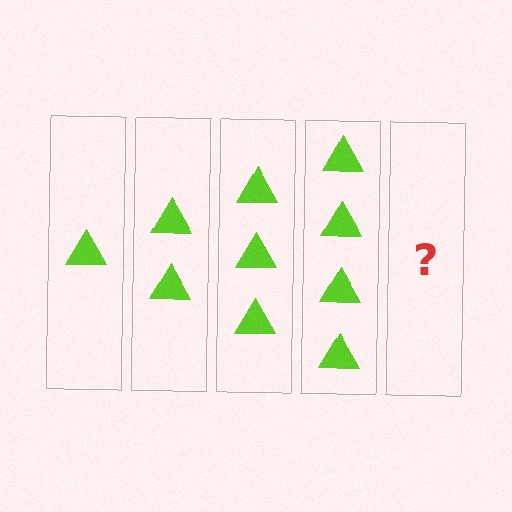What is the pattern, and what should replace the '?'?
The pattern is that each step adds one more triangle. The '?' should be 5 triangles.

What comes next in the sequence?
The next element should be 5 triangles.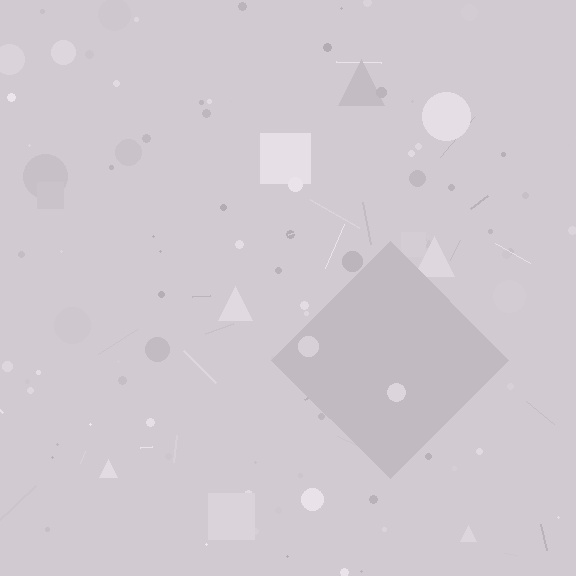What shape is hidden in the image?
A diamond is hidden in the image.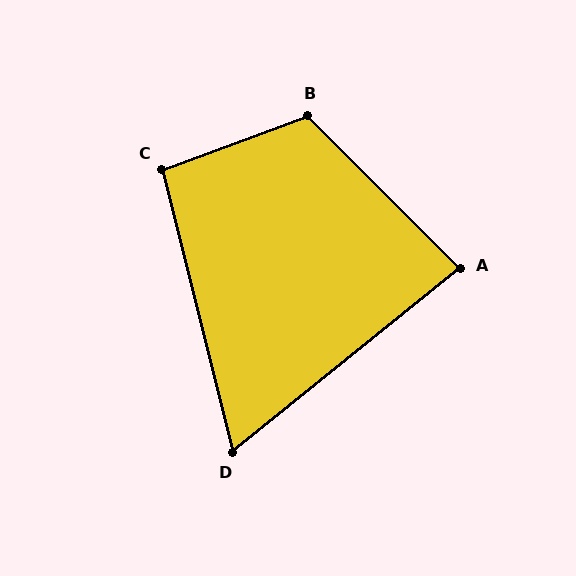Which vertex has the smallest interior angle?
D, at approximately 65 degrees.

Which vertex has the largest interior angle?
B, at approximately 115 degrees.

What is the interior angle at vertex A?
Approximately 84 degrees (acute).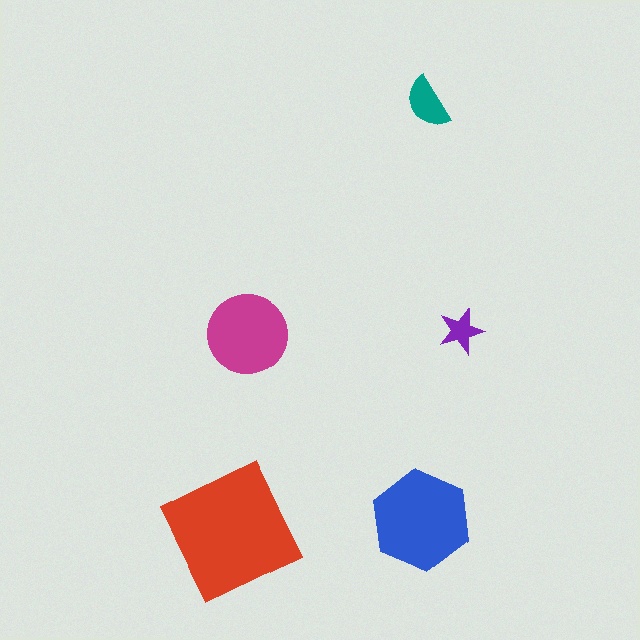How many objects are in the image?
There are 5 objects in the image.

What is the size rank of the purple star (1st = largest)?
5th.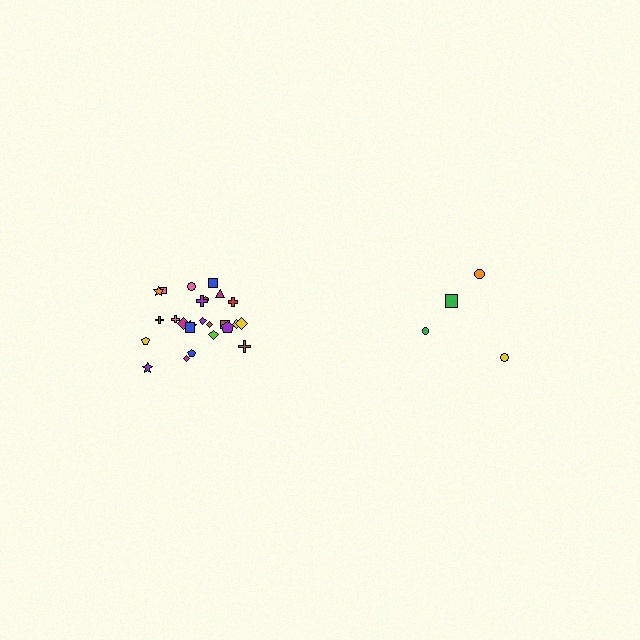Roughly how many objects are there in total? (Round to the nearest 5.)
Roughly 30 objects in total.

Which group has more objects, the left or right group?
The left group.